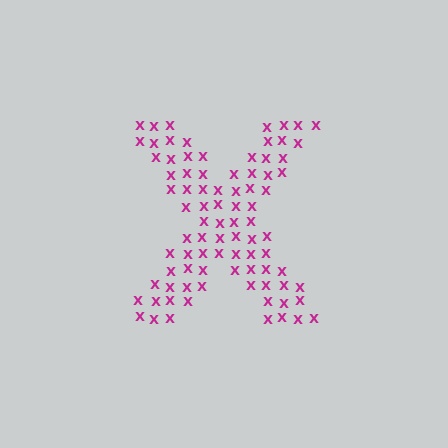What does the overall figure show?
The overall figure shows the letter X.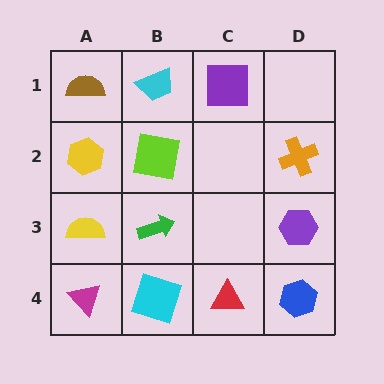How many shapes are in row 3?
3 shapes.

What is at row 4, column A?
A magenta triangle.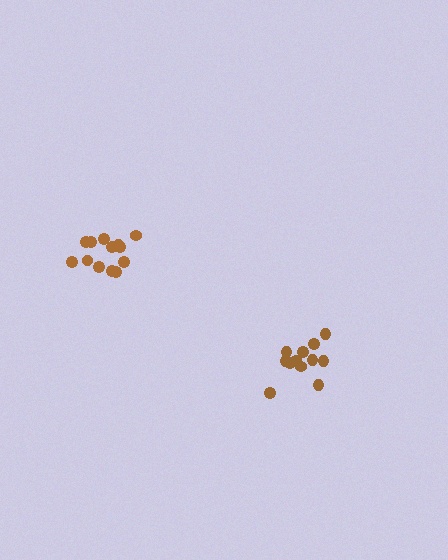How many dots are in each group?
Group 1: 13 dots, Group 2: 12 dots (25 total).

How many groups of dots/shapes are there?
There are 2 groups.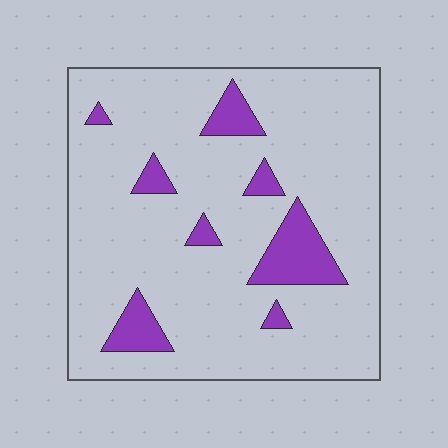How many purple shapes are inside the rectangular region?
8.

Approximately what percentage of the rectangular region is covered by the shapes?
Approximately 15%.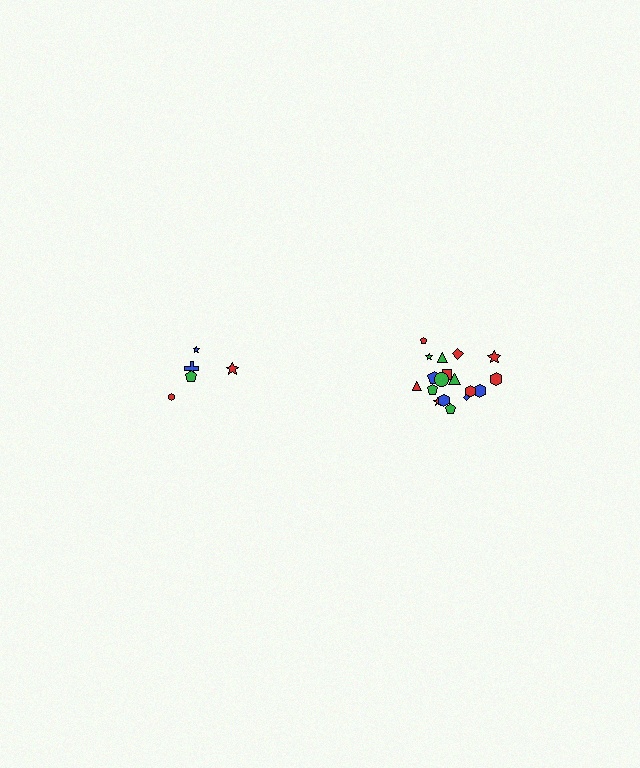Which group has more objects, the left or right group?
The right group.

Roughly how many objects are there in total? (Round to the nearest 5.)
Roughly 25 objects in total.